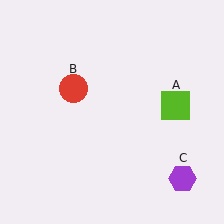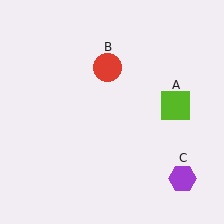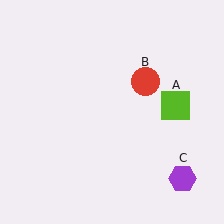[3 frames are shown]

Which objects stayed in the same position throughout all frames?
Lime square (object A) and purple hexagon (object C) remained stationary.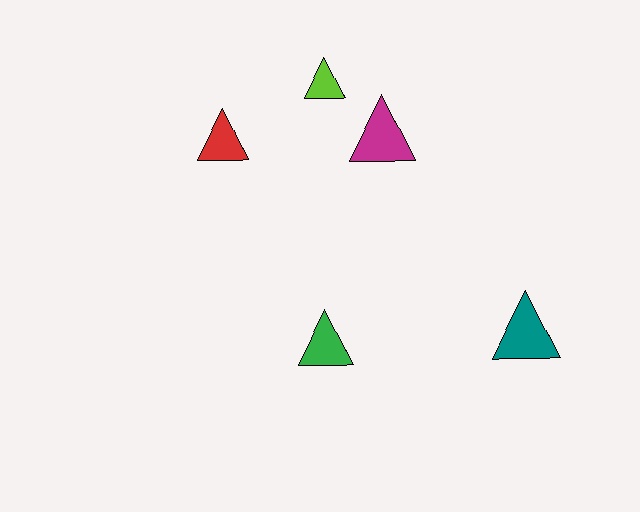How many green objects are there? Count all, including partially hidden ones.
There is 1 green object.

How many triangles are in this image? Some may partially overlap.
There are 5 triangles.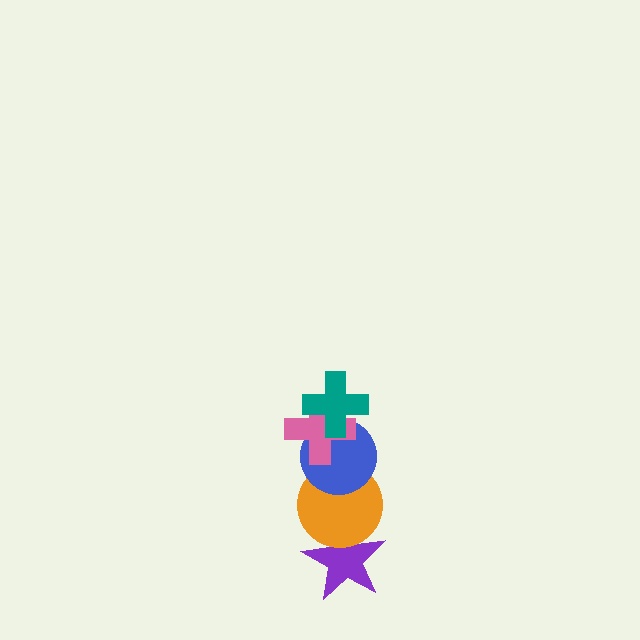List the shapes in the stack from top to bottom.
From top to bottom: the teal cross, the pink cross, the blue circle, the orange circle, the purple star.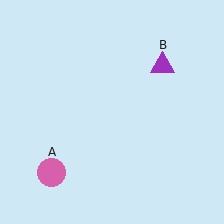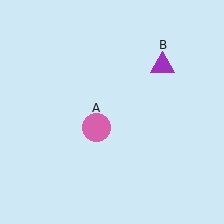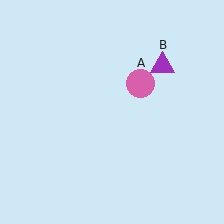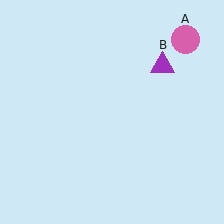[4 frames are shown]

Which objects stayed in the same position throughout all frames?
Purple triangle (object B) remained stationary.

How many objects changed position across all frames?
1 object changed position: pink circle (object A).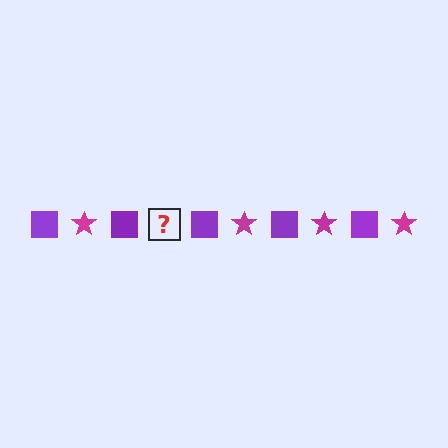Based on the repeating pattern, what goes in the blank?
The blank should be a magenta star.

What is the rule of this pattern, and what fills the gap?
The rule is that the pattern alternates between purple square and magenta star. The gap should be filled with a magenta star.